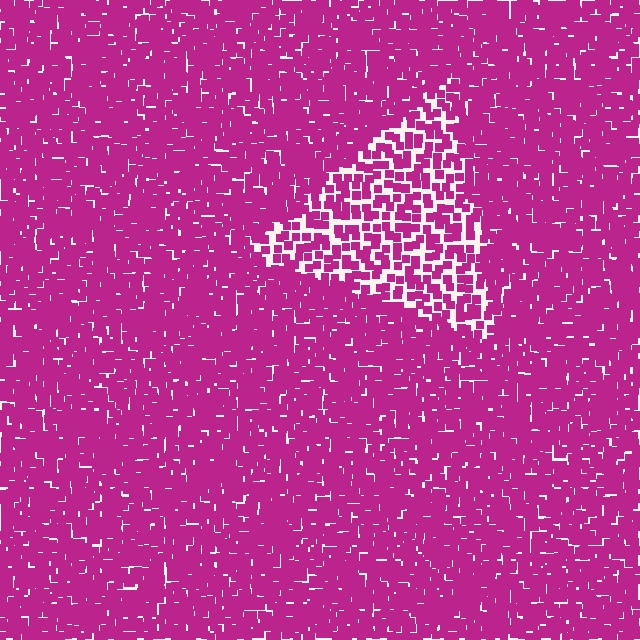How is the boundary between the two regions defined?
The boundary is defined by a change in element density (approximately 2.0x ratio). All elements are the same color, size, and shape.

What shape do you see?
I see a triangle.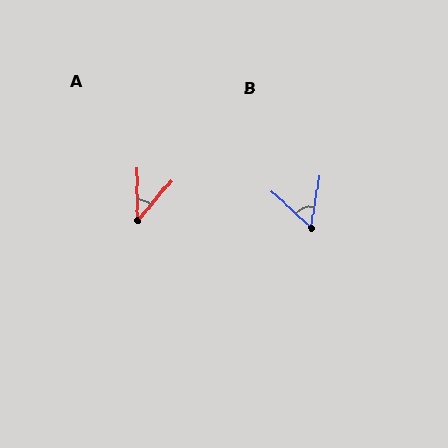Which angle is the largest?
B, at approximately 57 degrees.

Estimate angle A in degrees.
Approximately 41 degrees.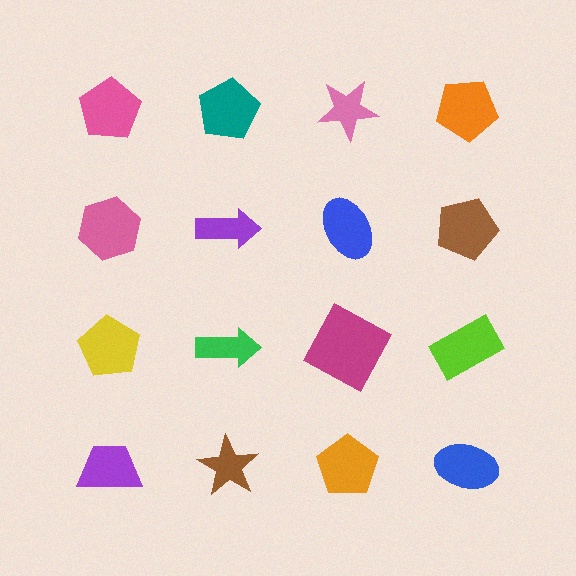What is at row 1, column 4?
An orange pentagon.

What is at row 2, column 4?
A brown pentagon.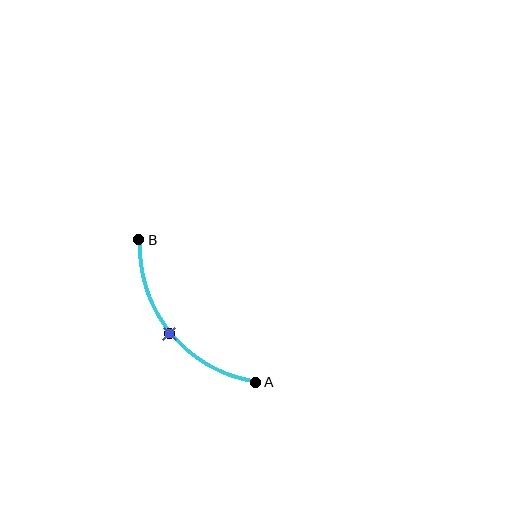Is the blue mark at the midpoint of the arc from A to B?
Yes. The blue mark lies on the arc at equal arc-length from both A and B — it is the arc midpoint.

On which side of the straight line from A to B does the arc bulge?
The arc bulges below and to the left of the straight line connecting A and B.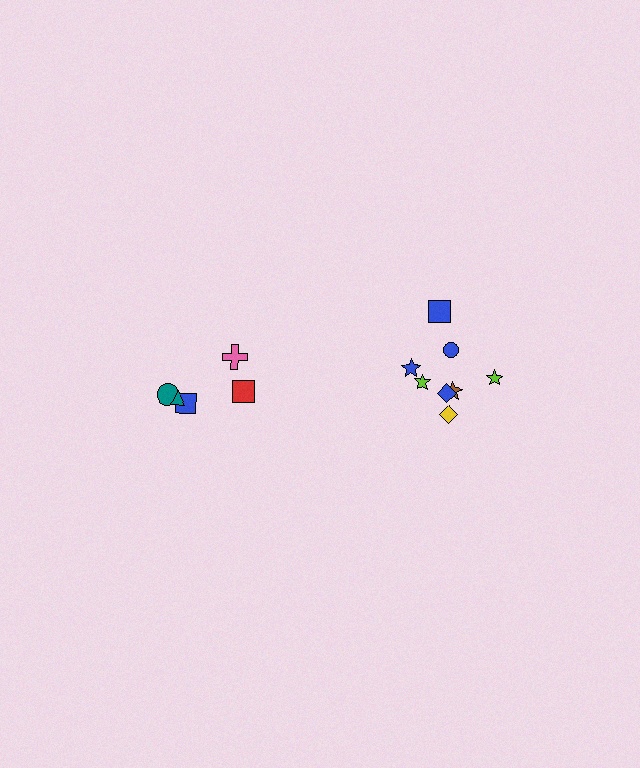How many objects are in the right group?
There are 8 objects.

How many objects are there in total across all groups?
There are 13 objects.